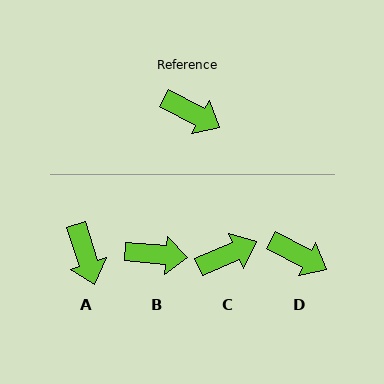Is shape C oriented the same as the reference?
No, it is off by about 51 degrees.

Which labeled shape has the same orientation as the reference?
D.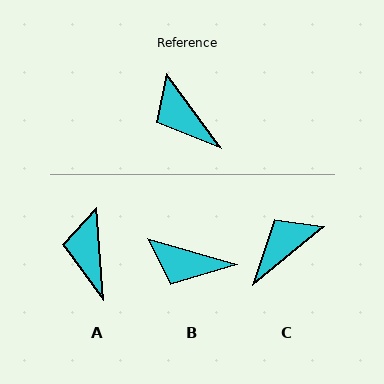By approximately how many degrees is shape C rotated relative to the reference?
Approximately 87 degrees clockwise.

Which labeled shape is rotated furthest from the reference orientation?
C, about 87 degrees away.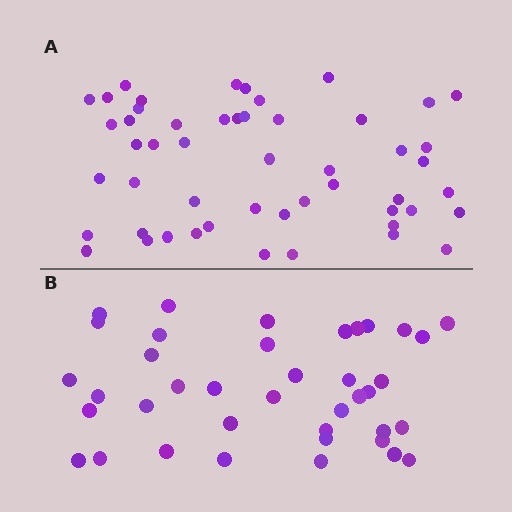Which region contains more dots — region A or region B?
Region A (the top region) has more dots.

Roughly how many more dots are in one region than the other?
Region A has roughly 12 or so more dots than region B.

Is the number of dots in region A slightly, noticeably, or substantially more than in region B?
Region A has noticeably more, but not dramatically so. The ratio is roughly 1.3 to 1.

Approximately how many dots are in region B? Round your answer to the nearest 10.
About 40 dots. (The exact count is 39, which rounds to 40.)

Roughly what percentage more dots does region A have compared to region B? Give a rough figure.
About 30% more.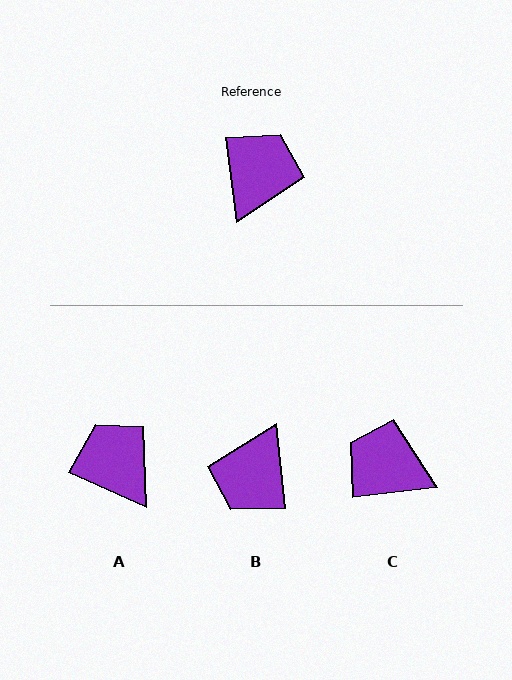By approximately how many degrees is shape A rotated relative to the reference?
Approximately 58 degrees counter-clockwise.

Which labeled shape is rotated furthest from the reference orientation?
B, about 179 degrees away.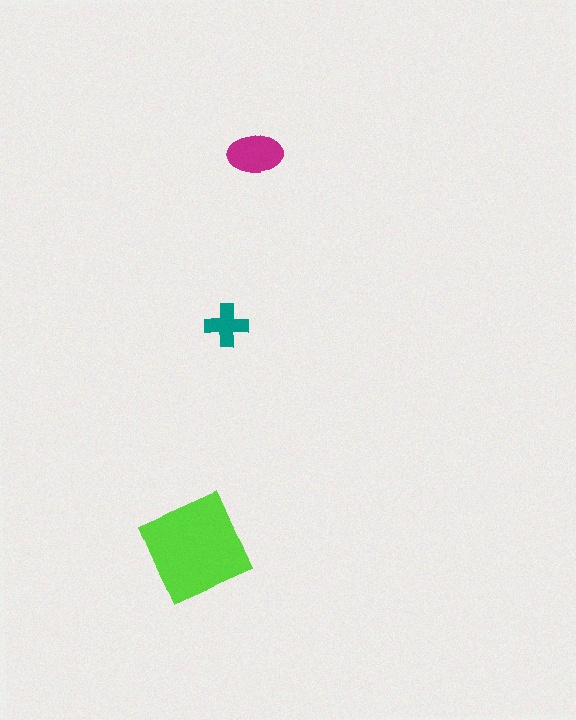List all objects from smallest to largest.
The teal cross, the magenta ellipse, the lime diamond.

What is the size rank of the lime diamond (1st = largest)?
1st.